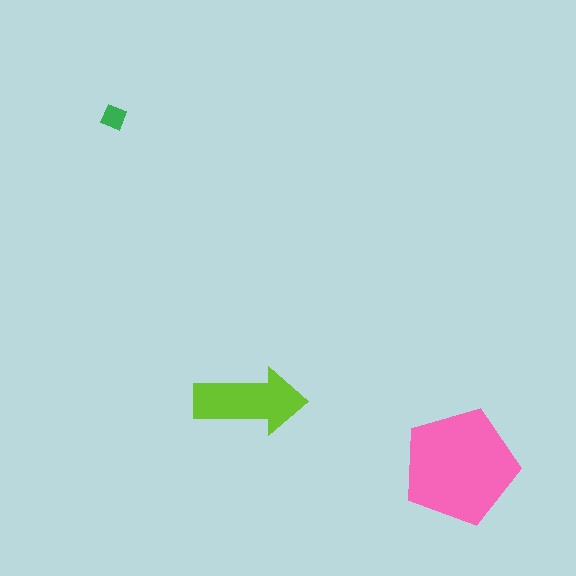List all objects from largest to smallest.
The pink pentagon, the lime arrow, the green diamond.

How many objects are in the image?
There are 3 objects in the image.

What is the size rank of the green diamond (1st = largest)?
3rd.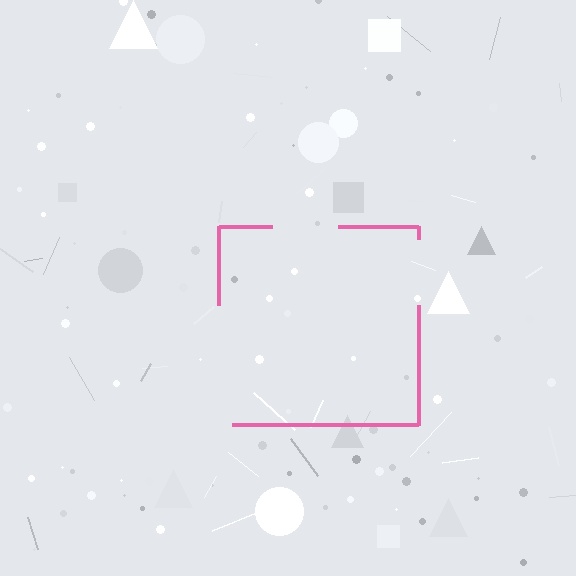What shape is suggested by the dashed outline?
The dashed outline suggests a square.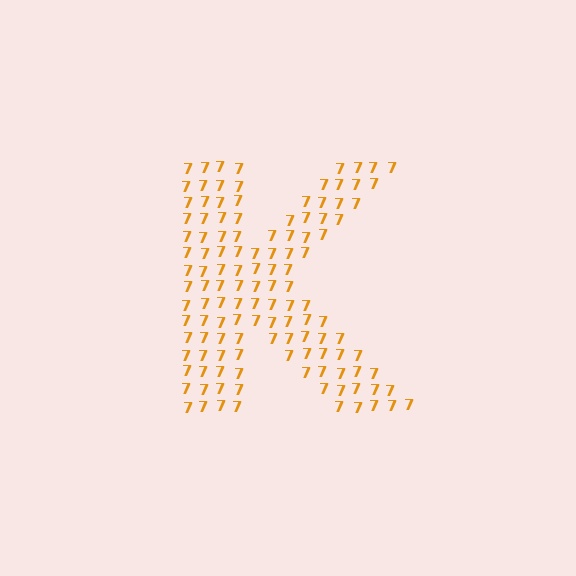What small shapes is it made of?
It is made of small digit 7's.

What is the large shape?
The large shape is the letter K.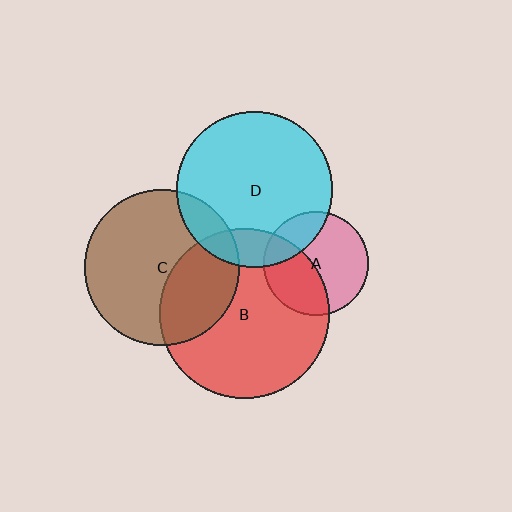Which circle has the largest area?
Circle B (red).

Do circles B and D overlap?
Yes.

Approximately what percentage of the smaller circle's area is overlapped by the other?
Approximately 15%.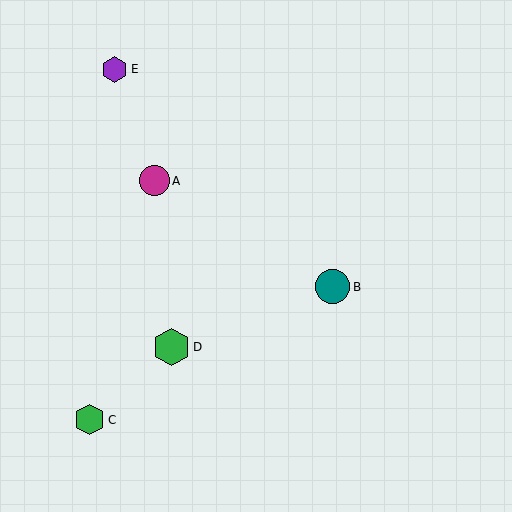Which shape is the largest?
The green hexagon (labeled D) is the largest.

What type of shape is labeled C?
Shape C is a green hexagon.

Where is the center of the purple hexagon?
The center of the purple hexagon is at (115, 69).